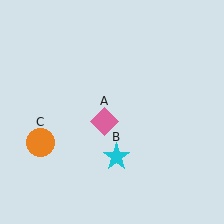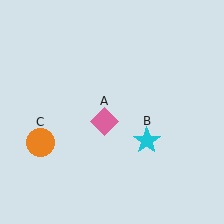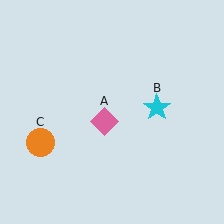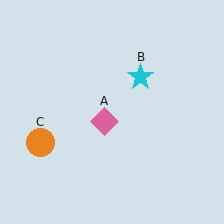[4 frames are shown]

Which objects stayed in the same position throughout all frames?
Pink diamond (object A) and orange circle (object C) remained stationary.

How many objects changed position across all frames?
1 object changed position: cyan star (object B).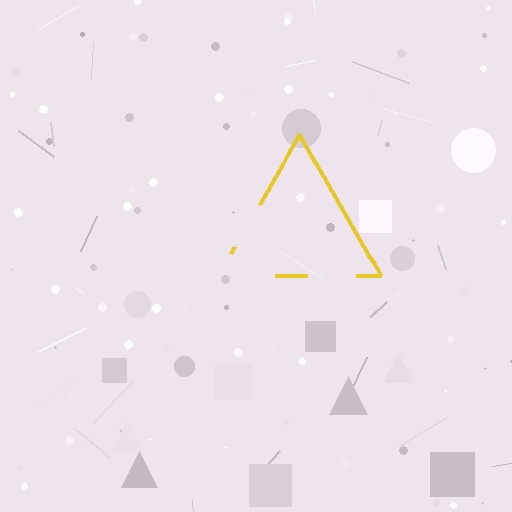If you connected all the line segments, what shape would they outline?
They would outline a triangle.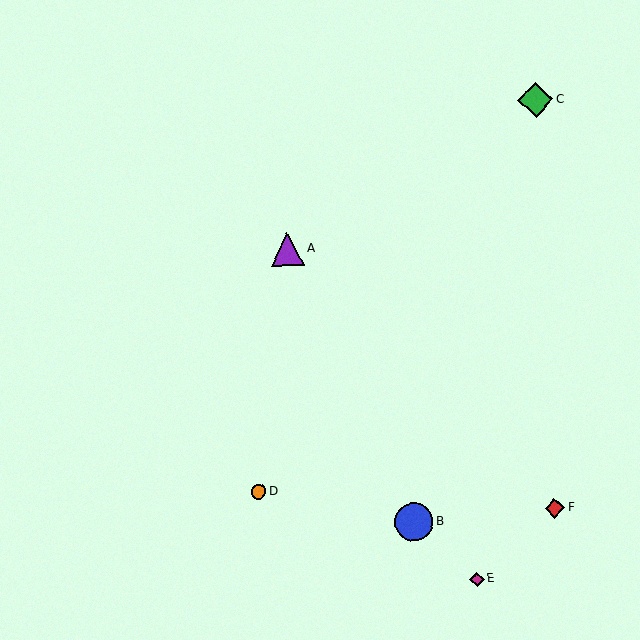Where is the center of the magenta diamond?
The center of the magenta diamond is at (477, 579).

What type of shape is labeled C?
Shape C is a green diamond.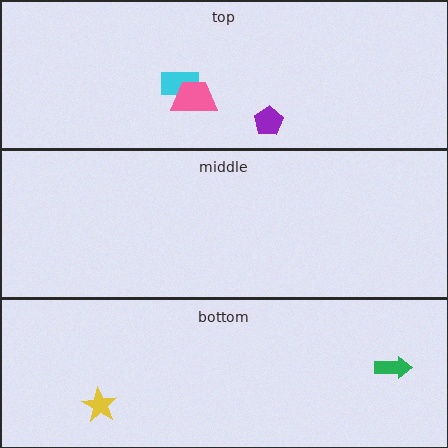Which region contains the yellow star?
The bottom region.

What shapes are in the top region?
The cyan rectangle, the purple pentagon, the pink trapezoid.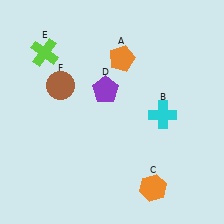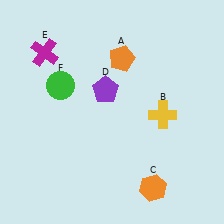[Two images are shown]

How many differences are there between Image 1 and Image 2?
There are 3 differences between the two images.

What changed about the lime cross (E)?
In Image 1, E is lime. In Image 2, it changed to magenta.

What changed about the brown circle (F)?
In Image 1, F is brown. In Image 2, it changed to green.